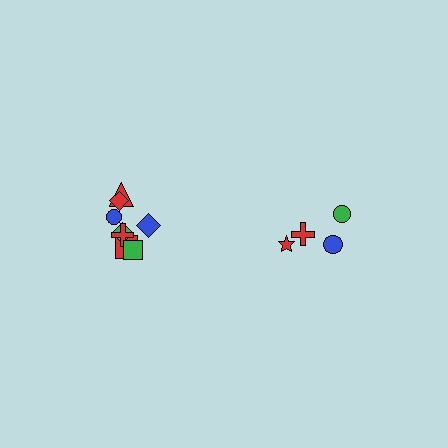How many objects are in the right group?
There are 4 objects.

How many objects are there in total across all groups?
There are 12 objects.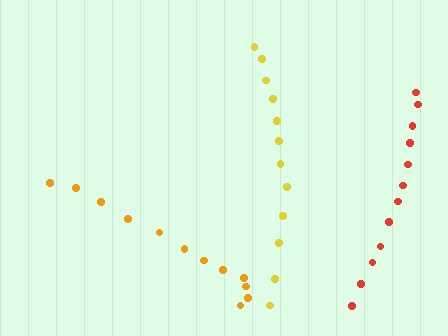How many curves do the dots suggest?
There are 3 distinct paths.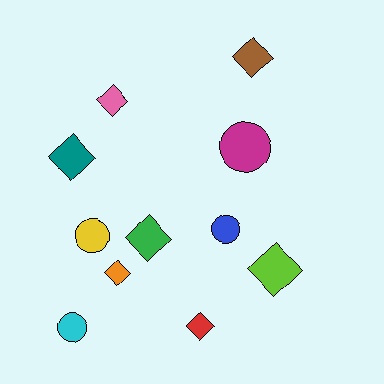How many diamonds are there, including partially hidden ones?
There are 7 diamonds.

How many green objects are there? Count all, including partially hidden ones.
There is 1 green object.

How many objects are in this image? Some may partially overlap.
There are 11 objects.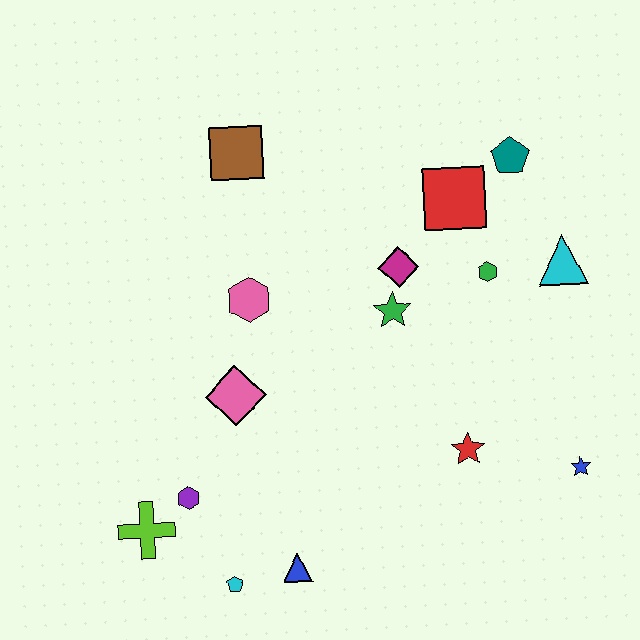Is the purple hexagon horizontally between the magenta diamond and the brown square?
No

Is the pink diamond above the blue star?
Yes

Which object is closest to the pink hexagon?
The pink diamond is closest to the pink hexagon.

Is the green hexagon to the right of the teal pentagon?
No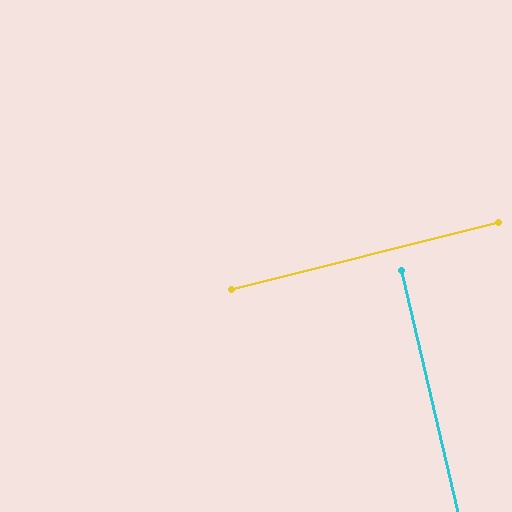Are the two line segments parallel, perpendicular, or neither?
Perpendicular — they meet at approximately 89°.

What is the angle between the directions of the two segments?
Approximately 89 degrees.